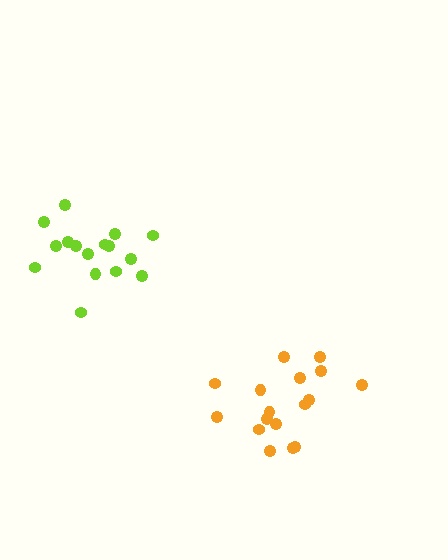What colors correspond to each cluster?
The clusters are colored: orange, lime.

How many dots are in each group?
Group 1: 17 dots, Group 2: 16 dots (33 total).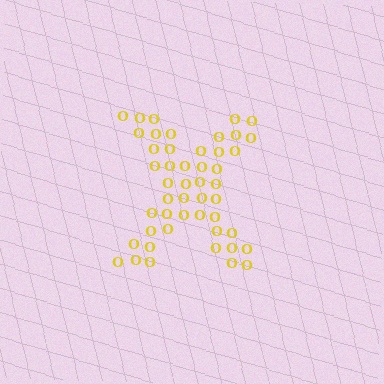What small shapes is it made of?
It is made of small letter O's.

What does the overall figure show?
The overall figure shows the letter X.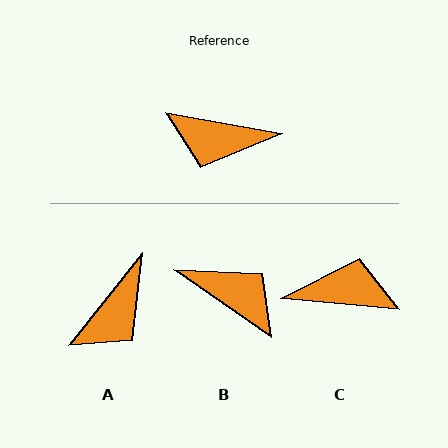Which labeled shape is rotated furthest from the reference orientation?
C, about 176 degrees away.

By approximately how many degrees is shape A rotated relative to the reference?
Approximately 61 degrees counter-clockwise.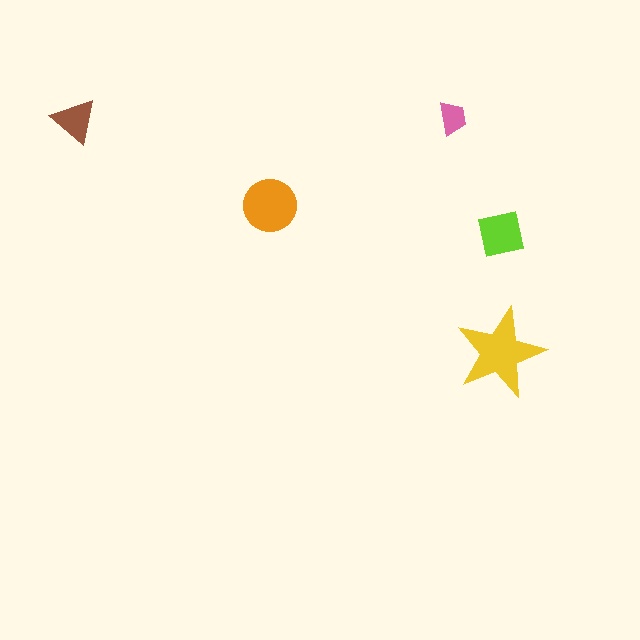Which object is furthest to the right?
The lime square is rightmost.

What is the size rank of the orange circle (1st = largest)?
2nd.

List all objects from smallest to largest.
The pink trapezoid, the brown triangle, the lime square, the orange circle, the yellow star.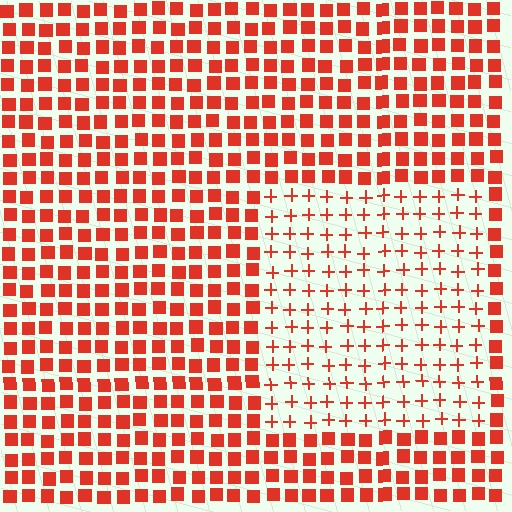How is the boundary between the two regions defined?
The boundary is defined by a change in element shape: plus signs inside vs. squares outside. All elements share the same color and spacing.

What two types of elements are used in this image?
The image uses plus signs inside the rectangle region and squares outside it.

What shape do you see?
I see a rectangle.